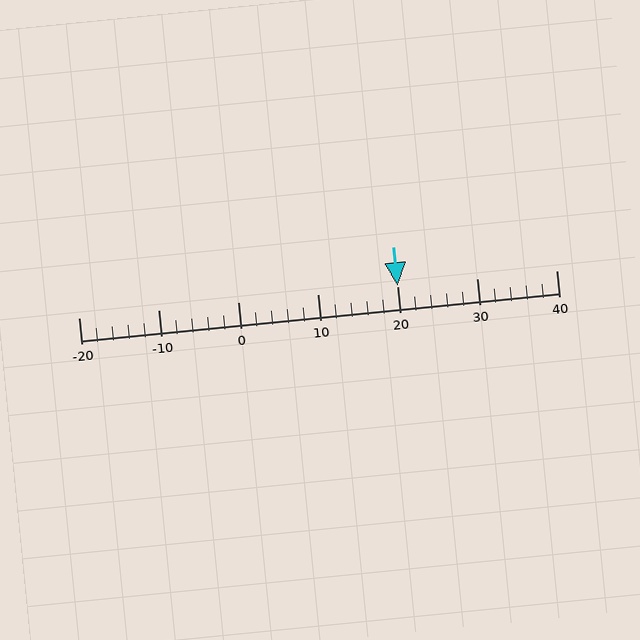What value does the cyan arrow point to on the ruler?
The cyan arrow points to approximately 20.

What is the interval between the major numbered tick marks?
The major tick marks are spaced 10 units apart.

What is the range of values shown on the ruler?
The ruler shows values from -20 to 40.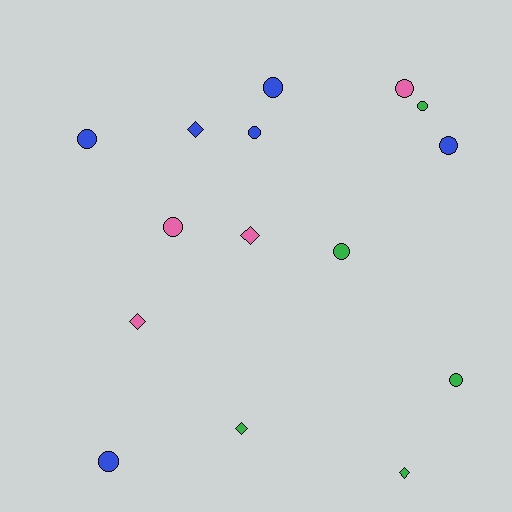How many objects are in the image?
There are 15 objects.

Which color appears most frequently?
Blue, with 6 objects.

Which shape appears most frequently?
Circle, with 10 objects.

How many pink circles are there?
There are 2 pink circles.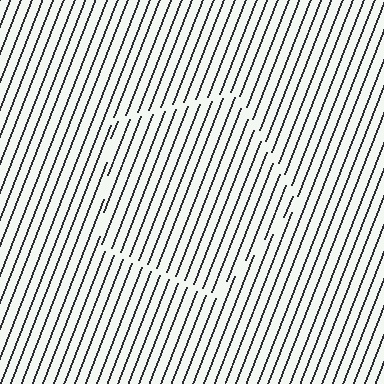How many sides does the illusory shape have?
5 sides — the line-ends trace a pentagon.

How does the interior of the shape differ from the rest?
The interior of the shape contains the same grating, shifted by half a period — the contour is defined by the phase discontinuity where line-ends from the inner and outer gratings abut.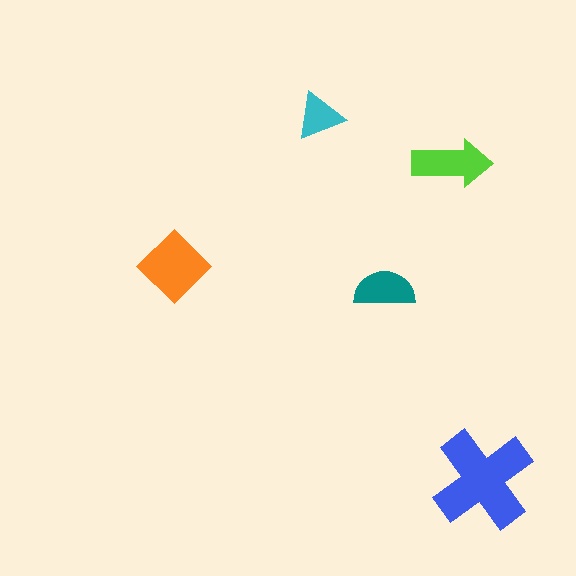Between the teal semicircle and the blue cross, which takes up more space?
The blue cross.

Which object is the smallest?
The cyan triangle.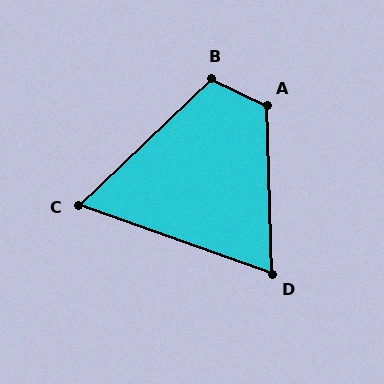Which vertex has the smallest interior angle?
C, at approximately 63 degrees.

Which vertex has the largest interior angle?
A, at approximately 117 degrees.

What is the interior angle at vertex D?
Approximately 69 degrees (acute).